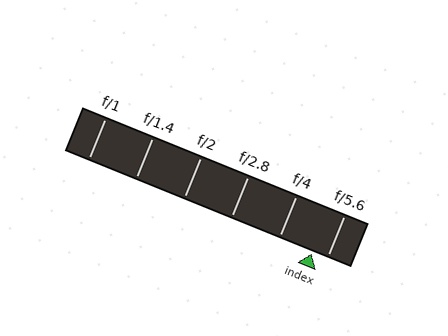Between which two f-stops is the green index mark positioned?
The index mark is between f/4 and f/5.6.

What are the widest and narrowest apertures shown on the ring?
The widest aperture shown is f/1 and the narrowest is f/5.6.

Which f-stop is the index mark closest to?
The index mark is closest to f/5.6.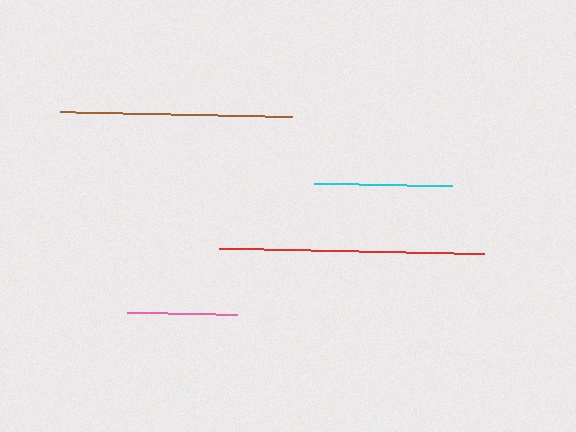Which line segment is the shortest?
The pink line is the shortest at approximately 109 pixels.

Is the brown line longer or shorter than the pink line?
The brown line is longer than the pink line.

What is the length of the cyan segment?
The cyan segment is approximately 139 pixels long.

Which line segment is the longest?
The red line is the longest at approximately 265 pixels.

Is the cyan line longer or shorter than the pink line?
The cyan line is longer than the pink line.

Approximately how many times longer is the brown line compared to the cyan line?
The brown line is approximately 1.7 times the length of the cyan line.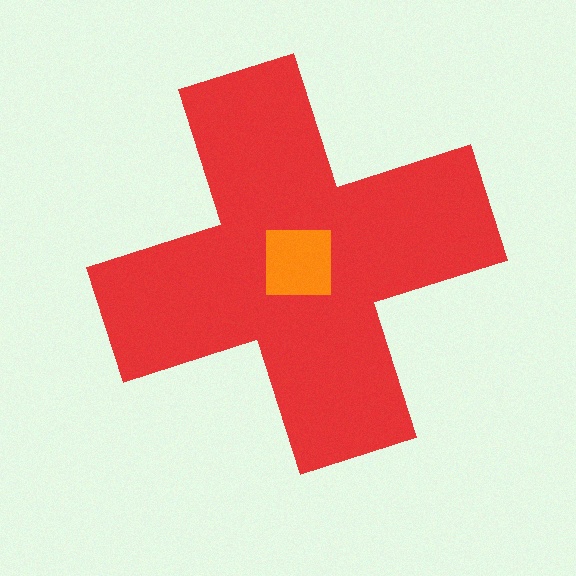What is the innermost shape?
The orange square.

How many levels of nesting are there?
2.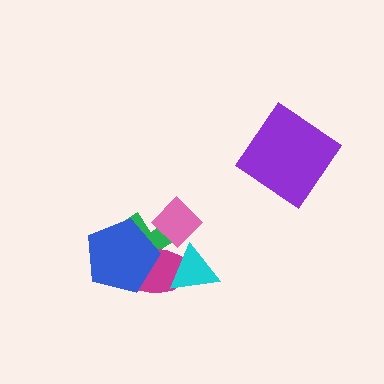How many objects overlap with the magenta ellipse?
3 objects overlap with the magenta ellipse.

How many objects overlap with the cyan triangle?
2 objects overlap with the cyan triangle.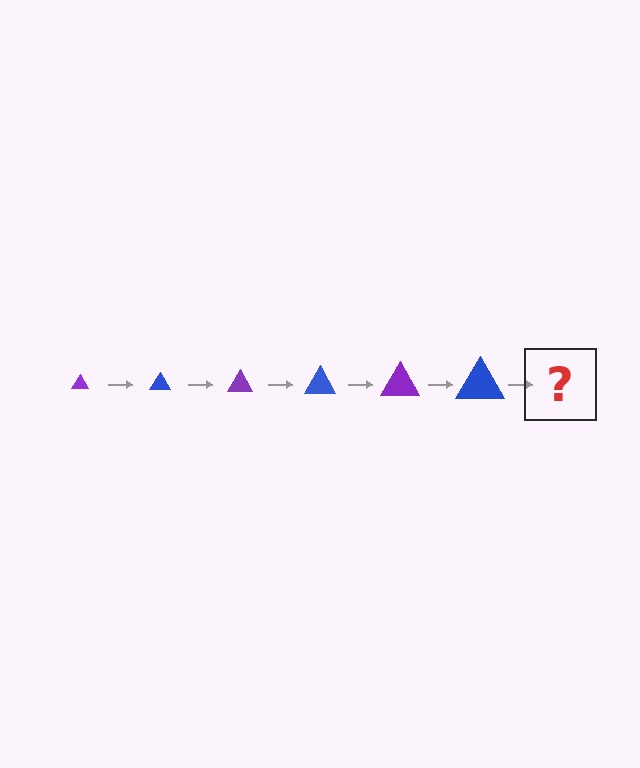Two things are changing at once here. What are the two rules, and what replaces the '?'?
The two rules are that the triangle grows larger each step and the color cycles through purple and blue. The '?' should be a purple triangle, larger than the previous one.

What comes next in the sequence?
The next element should be a purple triangle, larger than the previous one.